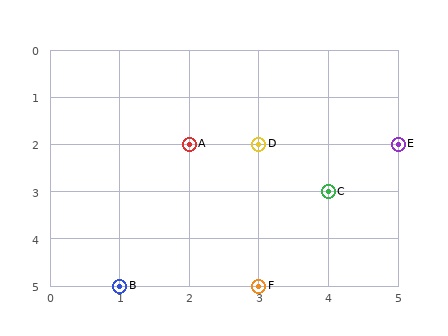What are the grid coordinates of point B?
Point B is at grid coordinates (1, 5).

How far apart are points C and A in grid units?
Points C and A are 2 columns and 1 row apart (about 2.2 grid units diagonally).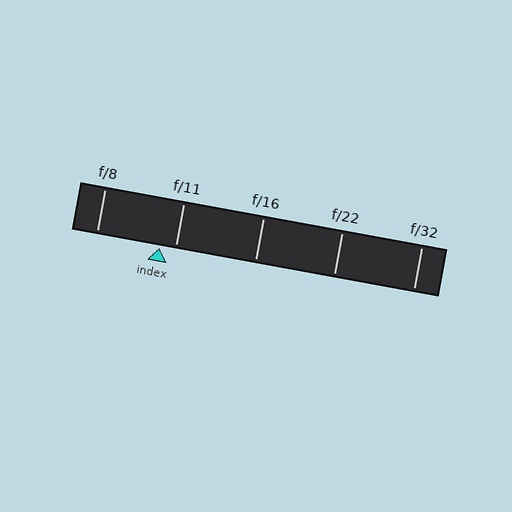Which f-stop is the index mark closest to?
The index mark is closest to f/11.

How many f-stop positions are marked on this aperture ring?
There are 5 f-stop positions marked.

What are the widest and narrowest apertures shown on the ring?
The widest aperture shown is f/8 and the narrowest is f/32.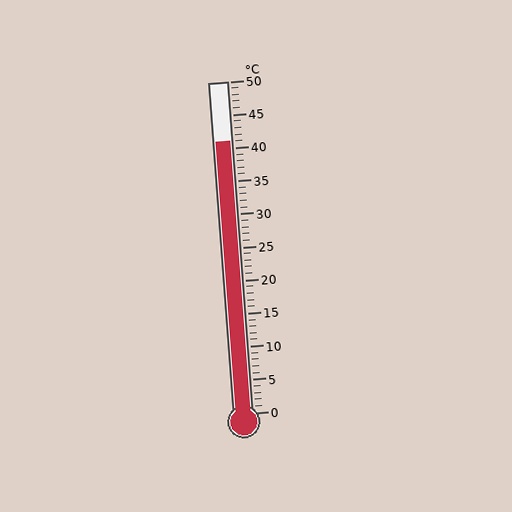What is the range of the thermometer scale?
The thermometer scale ranges from 0°C to 50°C.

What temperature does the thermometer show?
The thermometer shows approximately 41°C.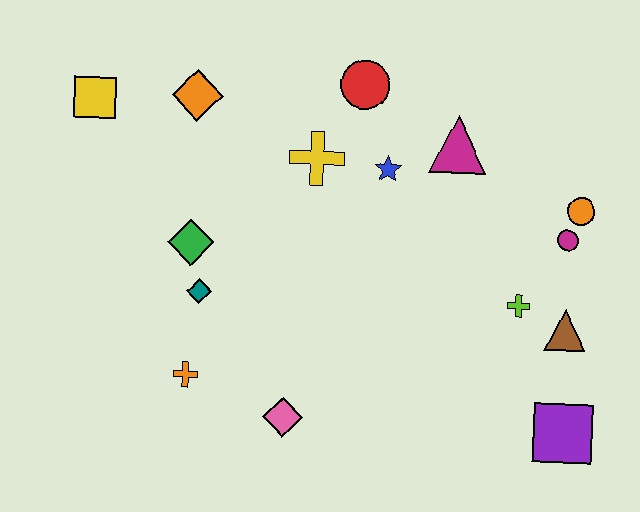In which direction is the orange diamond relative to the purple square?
The orange diamond is to the left of the purple square.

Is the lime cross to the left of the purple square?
Yes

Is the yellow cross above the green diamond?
Yes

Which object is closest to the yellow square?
The orange diamond is closest to the yellow square.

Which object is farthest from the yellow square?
The purple square is farthest from the yellow square.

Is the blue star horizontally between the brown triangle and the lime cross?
No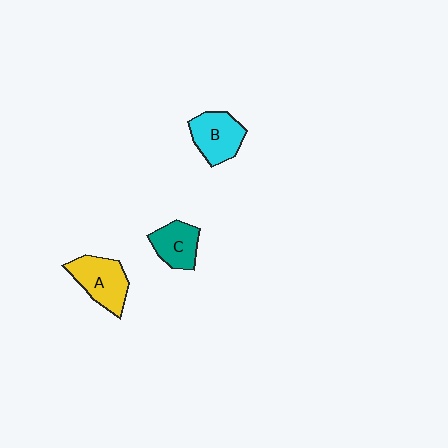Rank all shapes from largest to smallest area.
From largest to smallest: A (yellow), B (cyan), C (teal).